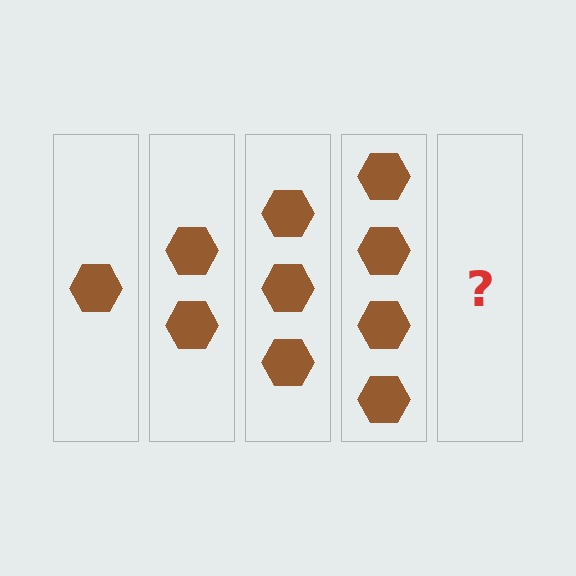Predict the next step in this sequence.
The next step is 5 hexagons.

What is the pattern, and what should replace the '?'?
The pattern is that each step adds one more hexagon. The '?' should be 5 hexagons.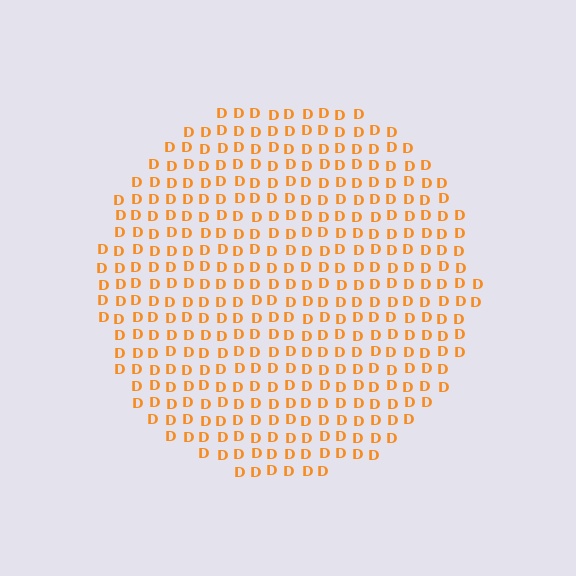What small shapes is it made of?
It is made of small letter D's.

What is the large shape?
The large shape is a circle.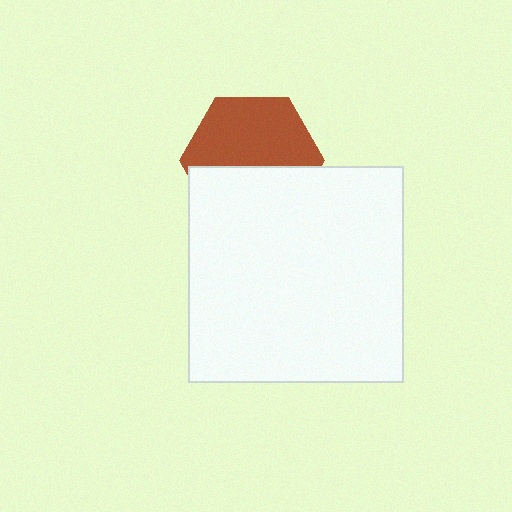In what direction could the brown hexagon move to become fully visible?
The brown hexagon could move up. That would shift it out from behind the white rectangle entirely.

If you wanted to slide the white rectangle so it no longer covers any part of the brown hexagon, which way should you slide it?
Slide it down — that is the most direct way to separate the two shapes.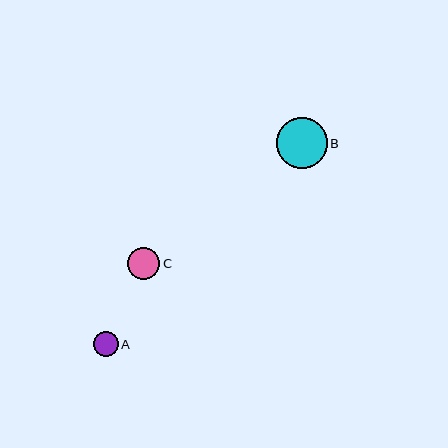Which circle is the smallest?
Circle A is the smallest with a size of approximately 25 pixels.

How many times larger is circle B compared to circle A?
Circle B is approximately 2.1 times the size of circle A.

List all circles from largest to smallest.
From largest to smallest: B, C, A.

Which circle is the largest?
Circle B is the largest with a size of approximately 51 pixels.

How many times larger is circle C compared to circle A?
Circle C is approximately 1.3 times the size of circle A.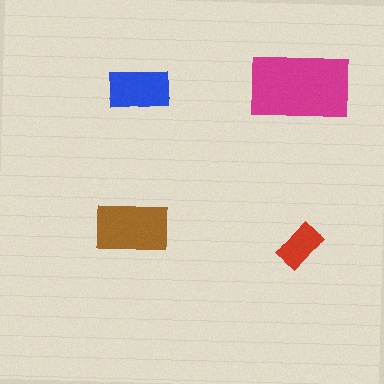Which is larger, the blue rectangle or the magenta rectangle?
The magenta one.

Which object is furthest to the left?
The brown rectangle is leftmost.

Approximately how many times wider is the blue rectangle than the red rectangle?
About 1.5 times wider.